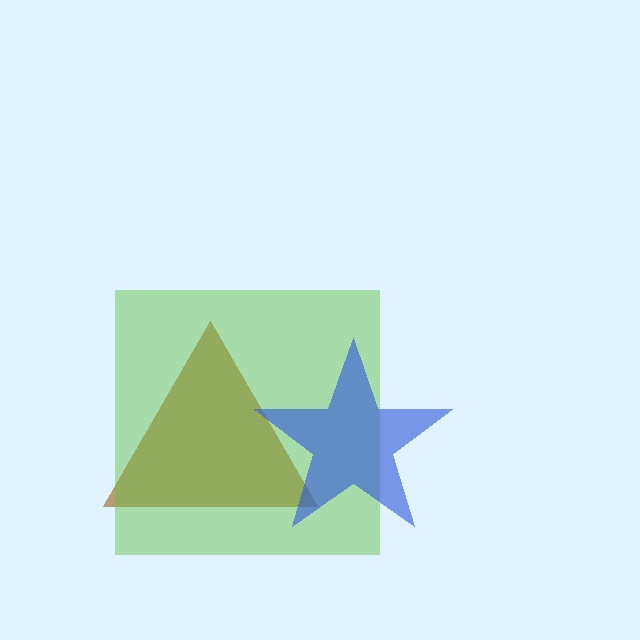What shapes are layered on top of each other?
The layered shapes are: a brown triangle, a lime square, a blue star.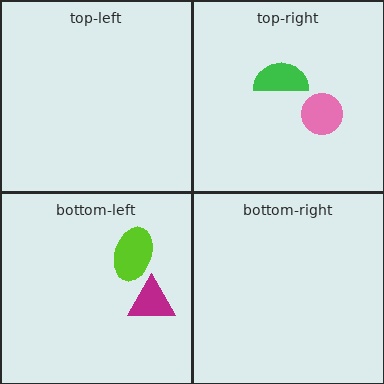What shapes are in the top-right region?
The pink circle, the green semicircle.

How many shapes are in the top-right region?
2.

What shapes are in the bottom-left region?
The lime ellipse, the magenta triangle.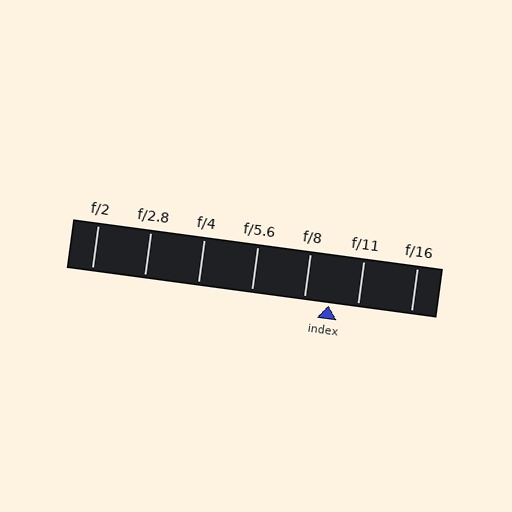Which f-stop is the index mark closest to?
The index mark is closest to f/8.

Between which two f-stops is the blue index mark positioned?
The index mark is between f/8 and f/11.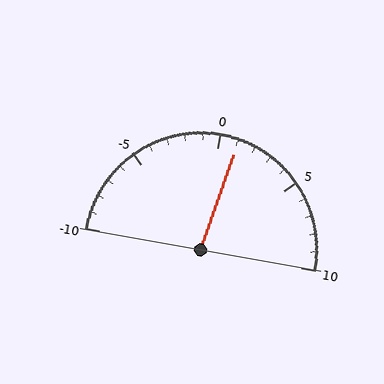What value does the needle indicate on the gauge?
The needle indicates approximately 1.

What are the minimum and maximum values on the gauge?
The gauge ranges from -10 to 10.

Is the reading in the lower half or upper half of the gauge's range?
The reading is in the upper half of the range (-10 to 10).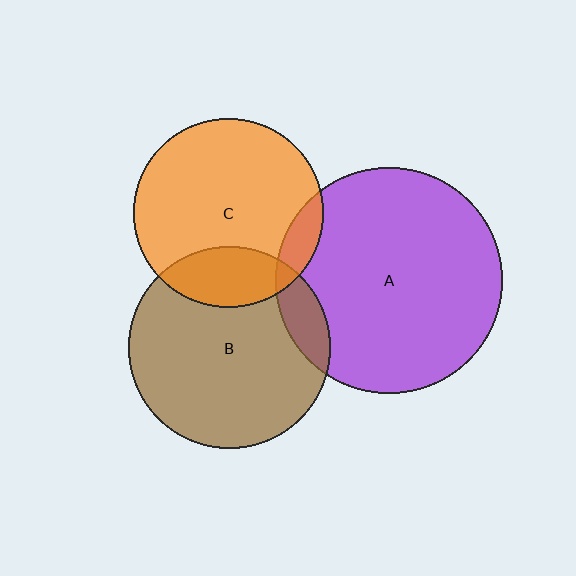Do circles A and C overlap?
Yes.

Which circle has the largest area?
Circle A (purple).